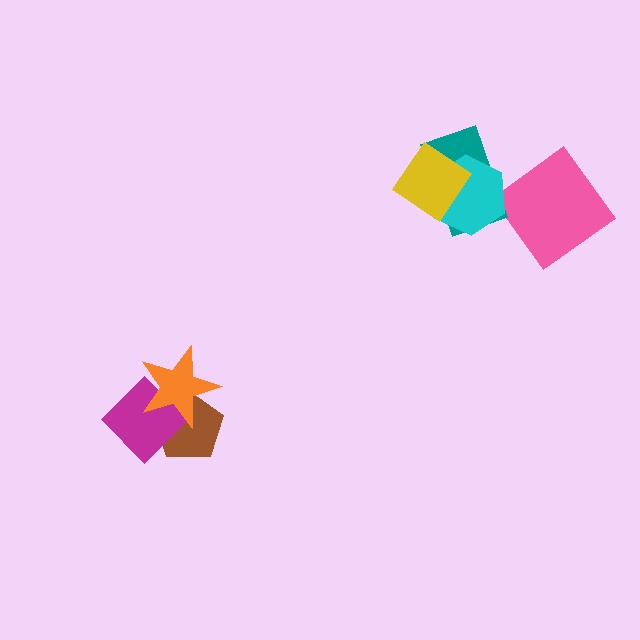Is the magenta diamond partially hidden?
Yes, it is partially covered by another shape.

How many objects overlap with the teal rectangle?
2 objects overlap with the teal rectangle.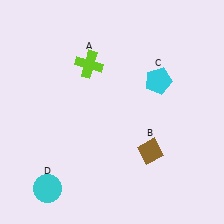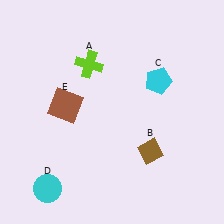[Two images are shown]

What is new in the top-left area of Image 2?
A brown square (E) was added in the top-left area of Image 2.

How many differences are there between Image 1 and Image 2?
There is 1 difference between the two images.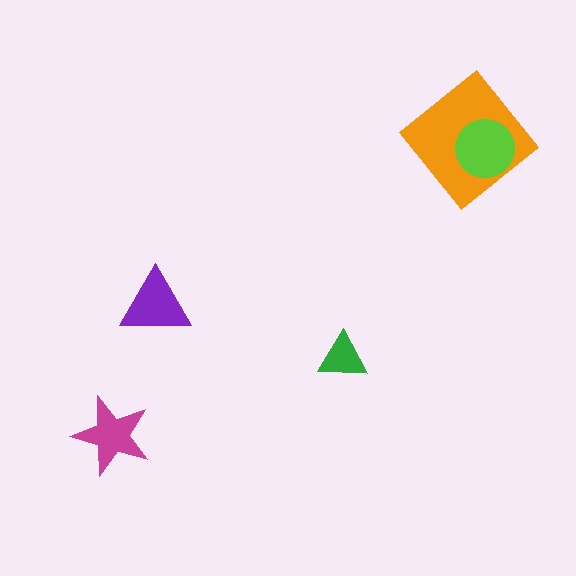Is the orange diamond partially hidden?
Yes, it is partially covered by another shape.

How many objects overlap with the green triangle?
0 objects overlap with the green triangle.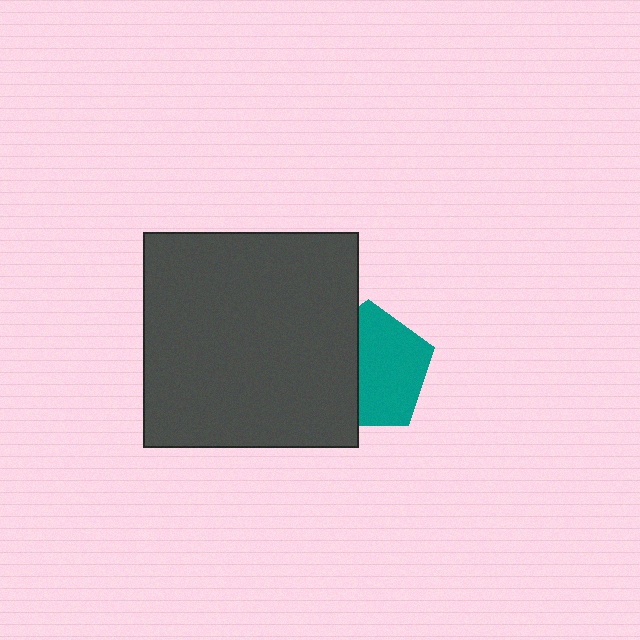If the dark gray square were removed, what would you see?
You would see the complete teal pentagon.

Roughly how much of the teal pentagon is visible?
About half of it is visible (roughly 59%).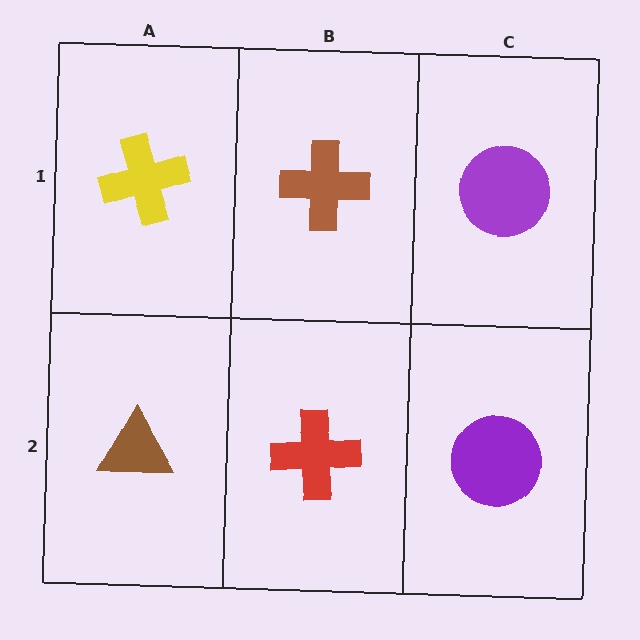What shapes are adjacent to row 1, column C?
A purple circle (row 2, column C), a brown cross (row 1, column B).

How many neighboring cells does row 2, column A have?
2.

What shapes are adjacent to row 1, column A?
A brown triangle (row 2, column A), a brown cross (row 1, column B).